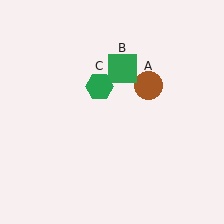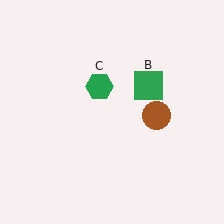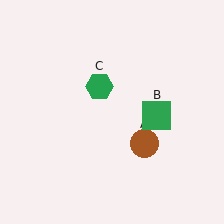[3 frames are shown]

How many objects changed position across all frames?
2 objects changed position: brown circle (object A), green square (object B).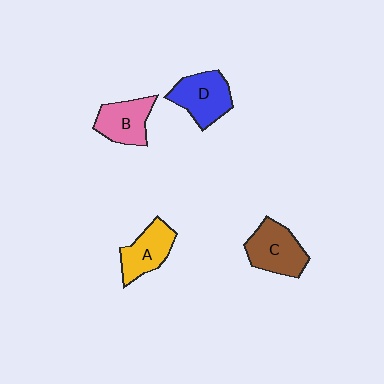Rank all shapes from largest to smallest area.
From largest to smallest: C (brown), D (blue), A (yellow), B (pink).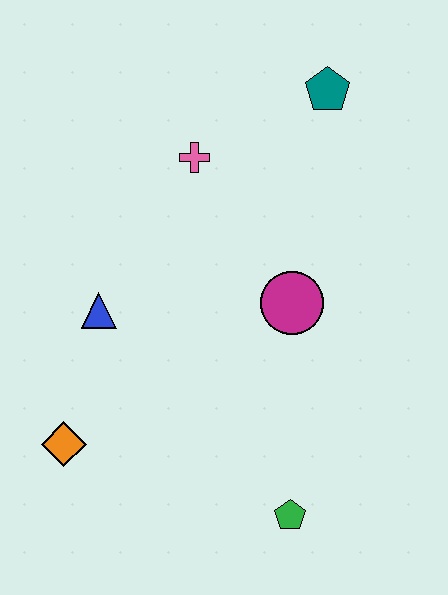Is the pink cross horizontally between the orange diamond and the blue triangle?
No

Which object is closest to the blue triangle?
The orange diamond is closest to the blue triangle.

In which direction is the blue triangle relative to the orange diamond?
The blue triangle is above the orange diamond.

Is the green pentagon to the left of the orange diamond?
No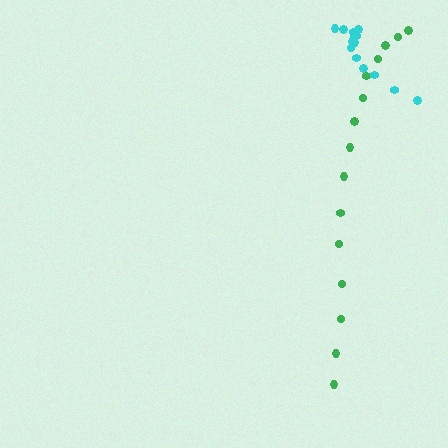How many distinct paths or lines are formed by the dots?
There are 2 distinct paths.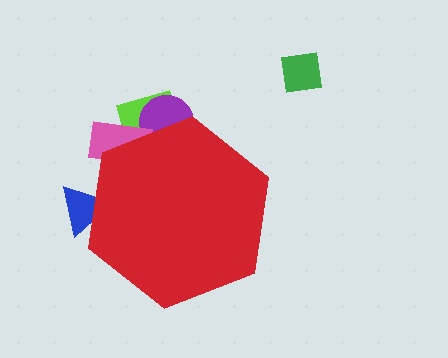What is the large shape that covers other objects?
A red hexagon.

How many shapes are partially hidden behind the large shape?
4 shapes are partially hidden.